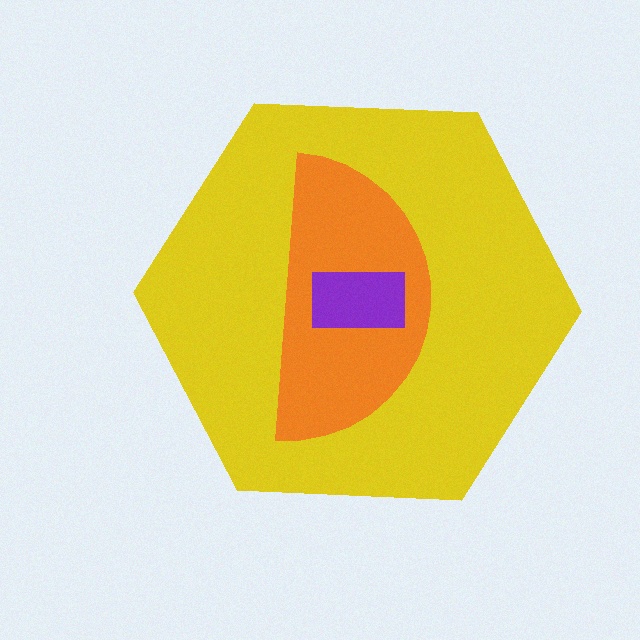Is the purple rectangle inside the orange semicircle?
Yes.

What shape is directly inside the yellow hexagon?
The orange semicircle.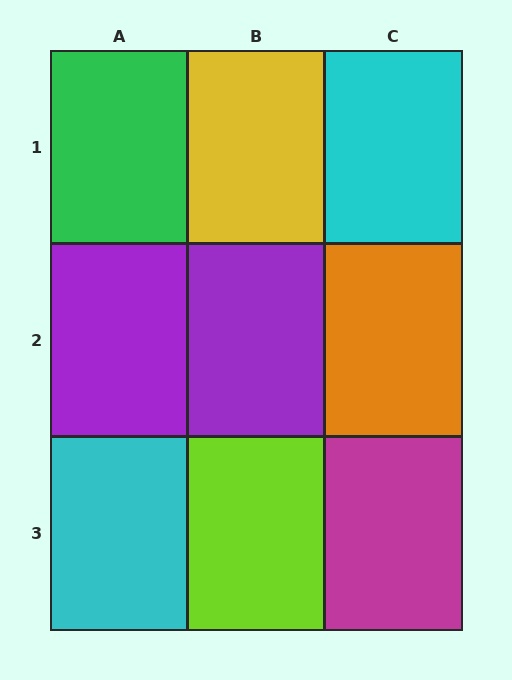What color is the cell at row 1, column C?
Cyan.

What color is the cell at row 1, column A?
Green.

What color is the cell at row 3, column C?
Magenta.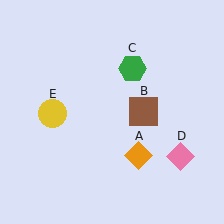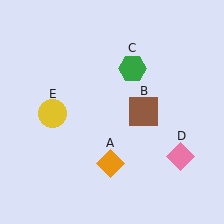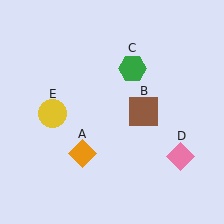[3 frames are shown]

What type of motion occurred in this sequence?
The orange diamond (object A) rotated clockwise around the center of the scene.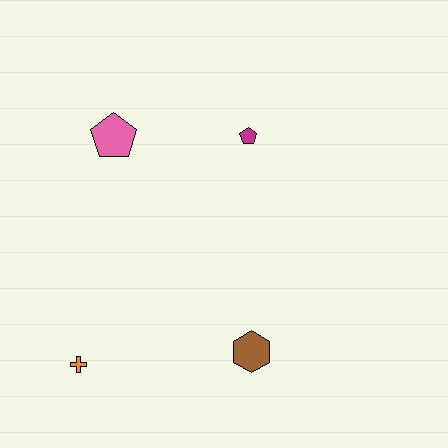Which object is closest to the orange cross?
The brown hexagon is closest to the orange cross.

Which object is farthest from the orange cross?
The magenta pentagon is farthest from the orange cross.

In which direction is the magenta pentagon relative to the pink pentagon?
The magenta pentagon is to the right of the pink pentagon.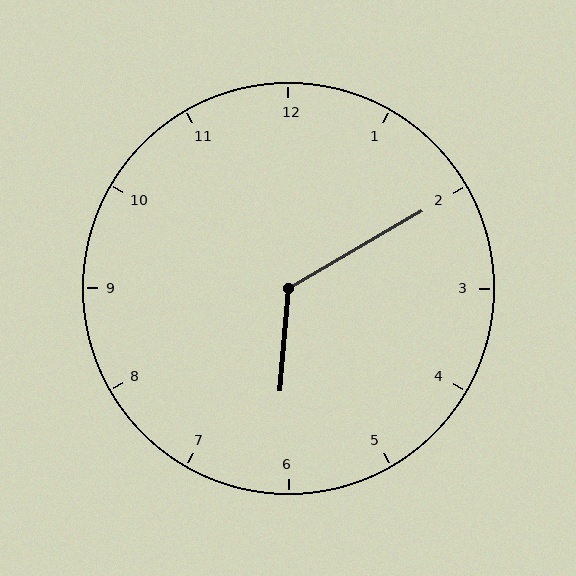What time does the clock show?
6:10.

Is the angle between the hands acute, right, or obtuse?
It is obtuse.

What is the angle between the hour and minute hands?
Approximately 125 degrees.